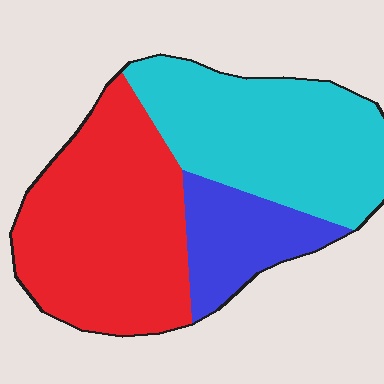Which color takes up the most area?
Red, at roughly 45%.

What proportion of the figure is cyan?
Cyan takes up about three eighths (3/8) of the figure.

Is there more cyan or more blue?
Cyan.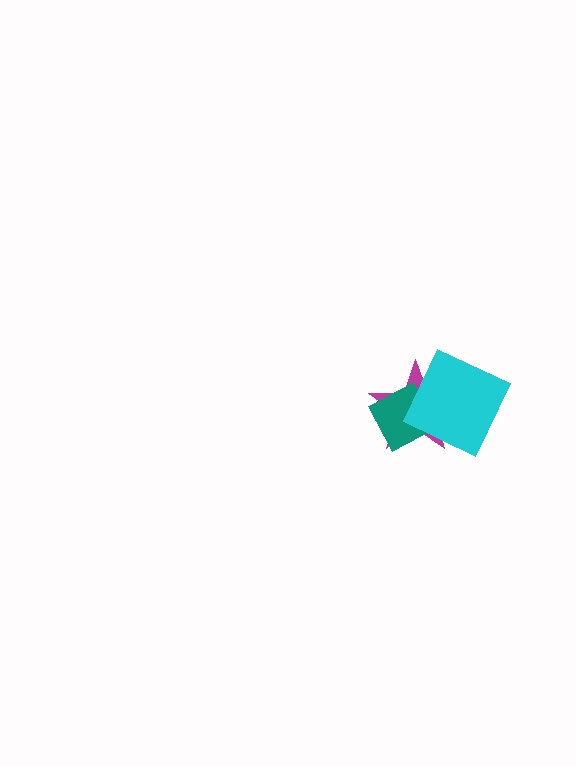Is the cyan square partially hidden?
No, no other shape covers it.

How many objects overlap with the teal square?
2 objects overlap with the teal square.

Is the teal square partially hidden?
Yes, it is partially covered by another shape.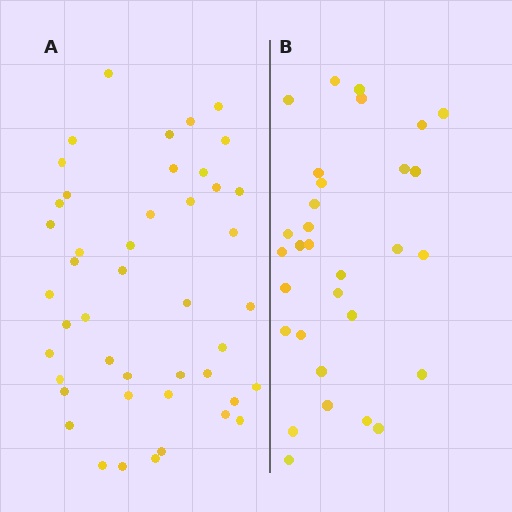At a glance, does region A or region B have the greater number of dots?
Region A (the left region) has more dots.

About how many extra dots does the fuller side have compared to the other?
Region A has approximately 15 more dots than region B.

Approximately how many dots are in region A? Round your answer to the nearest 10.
About 40 dots. (The exact count is 45, which rounds to 40.)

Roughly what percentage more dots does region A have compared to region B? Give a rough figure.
About 45% more.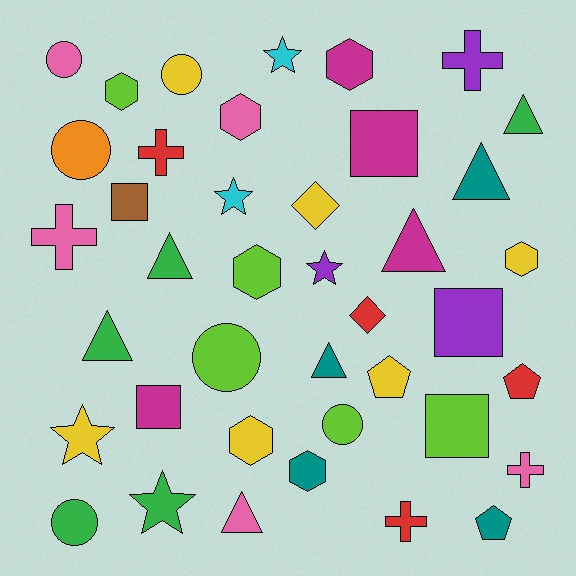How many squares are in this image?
There are 5 squares.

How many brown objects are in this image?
There is 1 brown object.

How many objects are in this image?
There are 40 objects.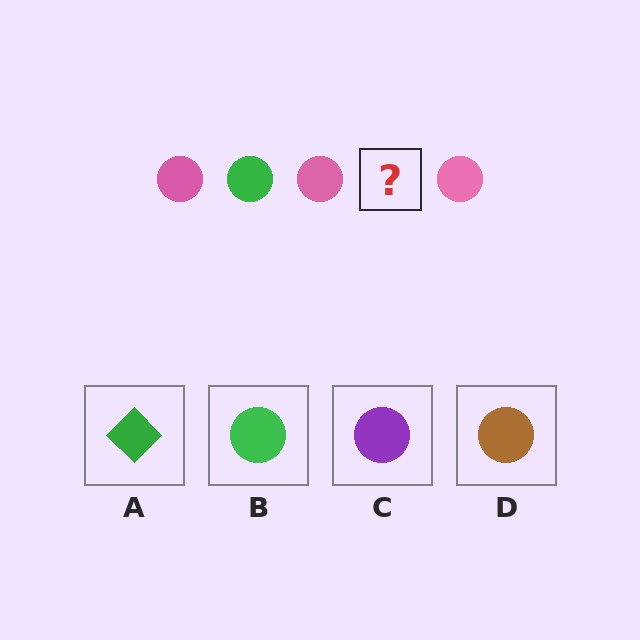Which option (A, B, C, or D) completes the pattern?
B.